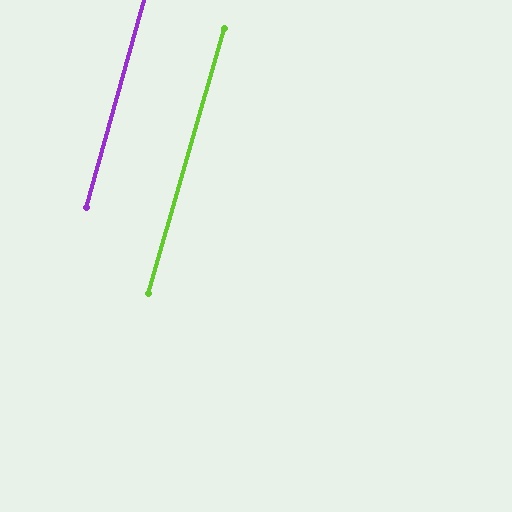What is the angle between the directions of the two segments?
Approximately 1 degree.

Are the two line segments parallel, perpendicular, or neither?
Parallel — their directions differ by only 0.6°.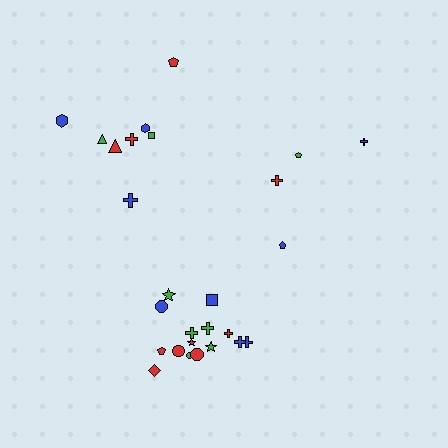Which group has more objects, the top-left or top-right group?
The top-left group.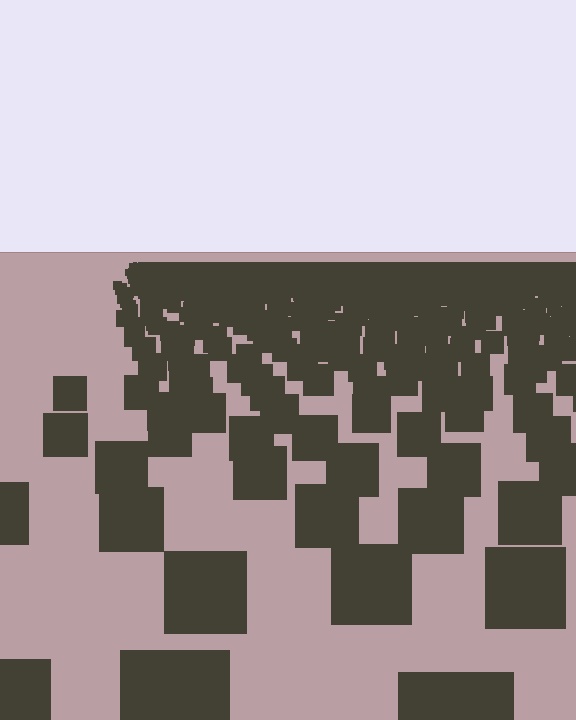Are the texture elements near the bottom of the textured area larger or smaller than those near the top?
Larger. Near the bottom, elements are closer to the viewer and appear at a bigger on-screen size.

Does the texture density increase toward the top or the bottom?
Density increases toward the top.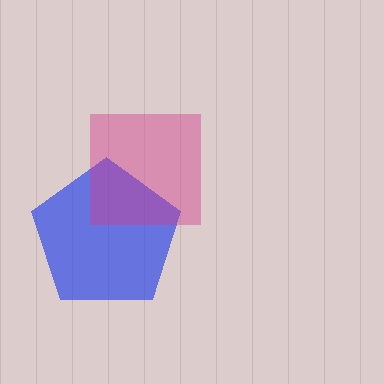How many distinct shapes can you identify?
There are 2 distinct shapes: a blue pentagon, a magenta square.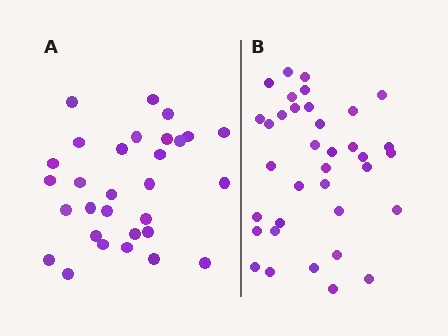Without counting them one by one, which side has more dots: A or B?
Region B (the right region) has more dots.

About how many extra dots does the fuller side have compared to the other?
Region B has about 6 more dots than region A.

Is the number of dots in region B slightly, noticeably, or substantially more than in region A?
Region B has only slightly more — the two regions are fairly close. The ratio is roughly 1.2 to 1.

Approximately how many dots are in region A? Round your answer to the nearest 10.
About 30 dots.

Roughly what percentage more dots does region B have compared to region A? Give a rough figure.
About 20% more.